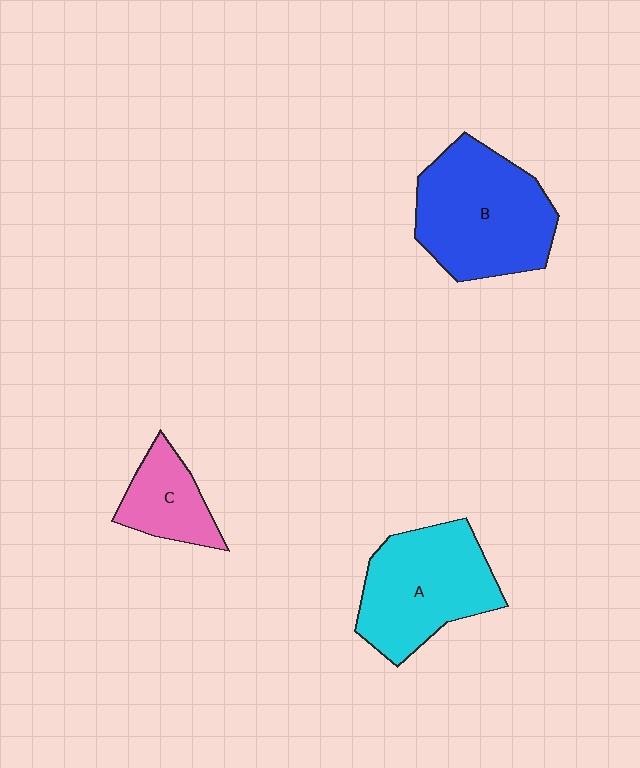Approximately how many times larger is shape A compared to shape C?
Approximately 2.0 times.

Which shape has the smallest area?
Shape C (pink).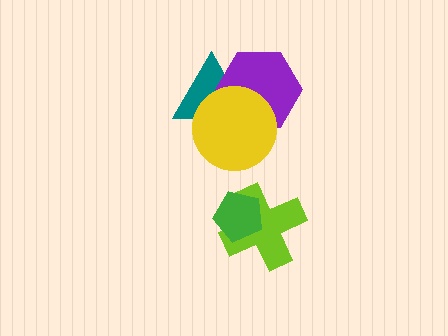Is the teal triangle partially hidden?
Yes, it is partially covered by another shape.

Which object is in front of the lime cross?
The green pentagon is in front of the lime cross.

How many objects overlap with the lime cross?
1 object overlaps with the lime cross.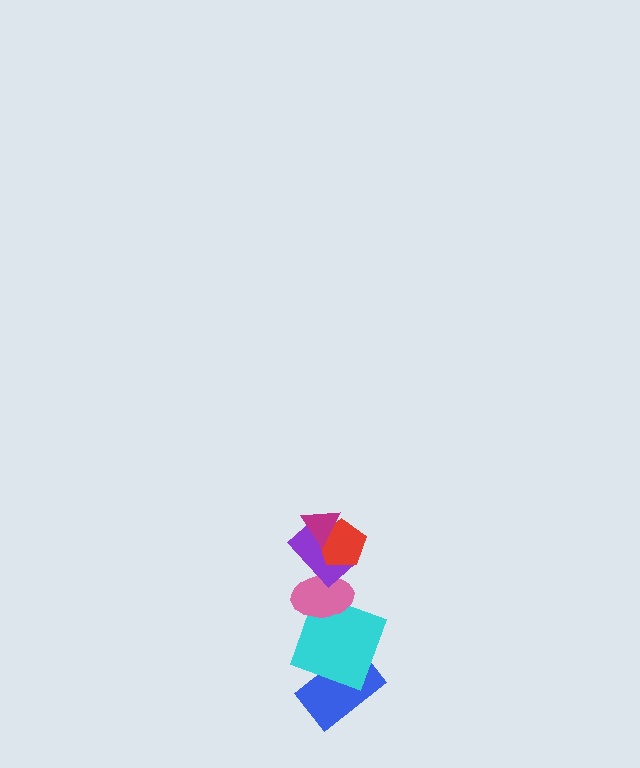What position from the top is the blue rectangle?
The blue rectangle is 6th from the top.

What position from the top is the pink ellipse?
The pink ellipse is 4th from the top.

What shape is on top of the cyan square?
The pink ellipse is on top of the cyan square.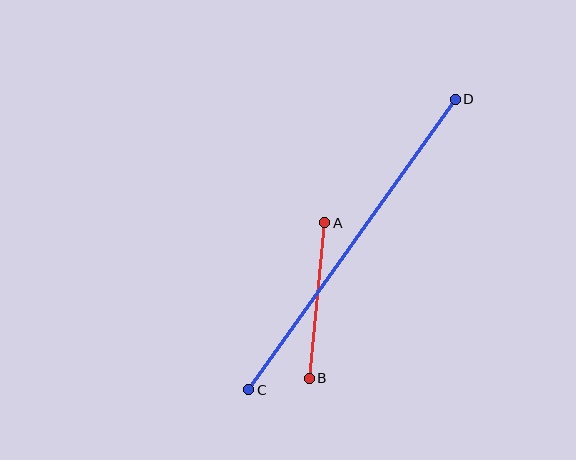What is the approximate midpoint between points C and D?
The midpoint is at approximately (352, 245) pixels.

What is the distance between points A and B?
The distance is approximately 156 pixels.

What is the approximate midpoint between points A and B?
The midpoint is at approximately (317, 301) pixels.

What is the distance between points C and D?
The distance is approximately 356 pixels.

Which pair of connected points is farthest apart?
Points C and D are farthest apart.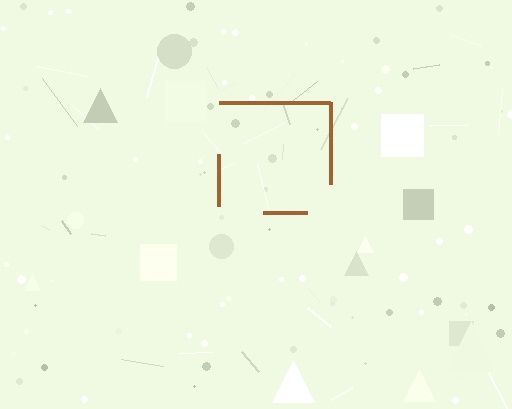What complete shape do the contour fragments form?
The contour fragments form a square.